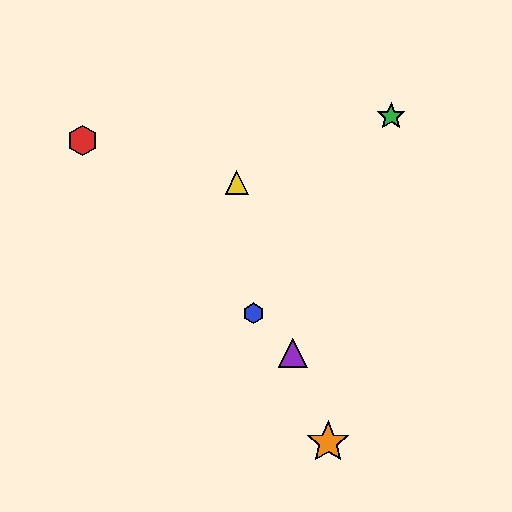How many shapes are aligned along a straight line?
3 shapes (the red hexagon, the blue hexagon, the purple triangle) are aligned along a straight line.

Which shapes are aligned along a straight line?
The red hexagon, the blue hexagon, the purple triangle are aligned along a straight line.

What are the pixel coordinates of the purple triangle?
The purple triangle is at (293, 353).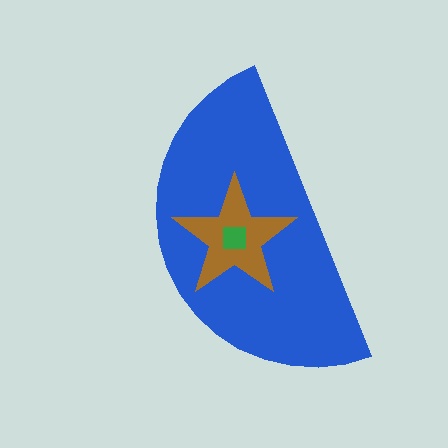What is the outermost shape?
The blue semicircle.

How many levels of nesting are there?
3.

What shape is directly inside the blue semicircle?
The brown star.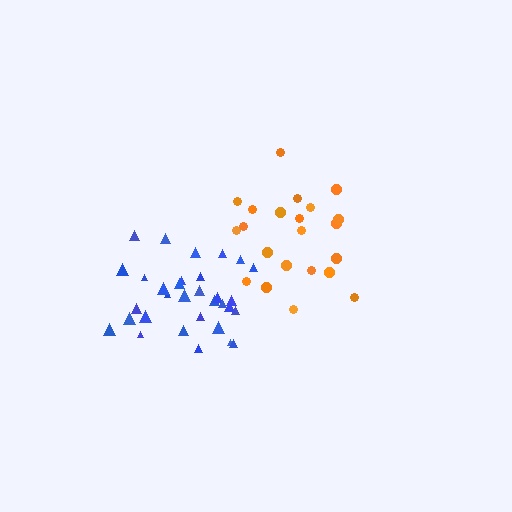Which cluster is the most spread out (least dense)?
Orange.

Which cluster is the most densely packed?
Blue.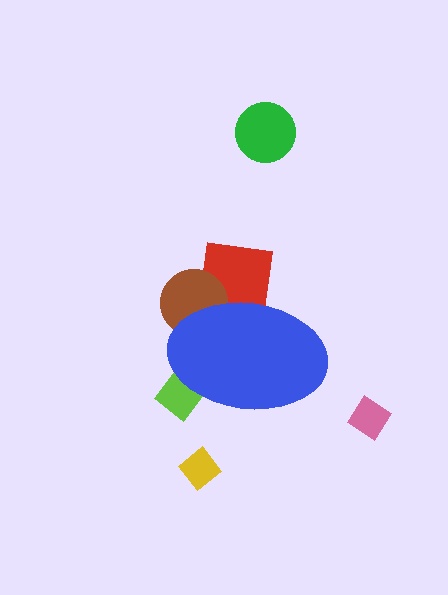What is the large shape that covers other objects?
A blue ellipse.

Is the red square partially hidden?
Yes, the red square is partially hidden behind the blue ellipse.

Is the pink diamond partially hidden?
No, the pink diamond is fully visible.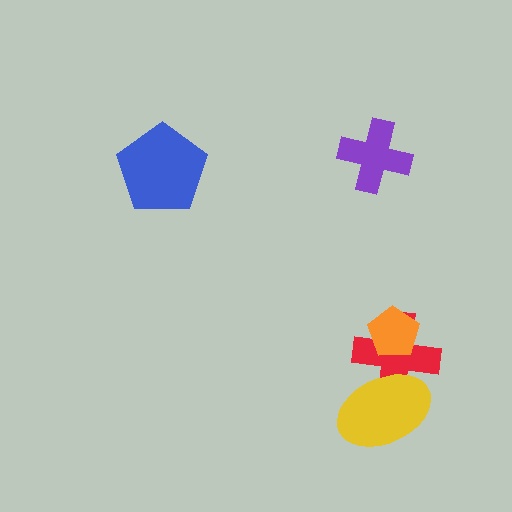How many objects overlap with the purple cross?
0 objects overlap with the purple cross.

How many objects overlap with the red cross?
2 objects overlap with the red cross.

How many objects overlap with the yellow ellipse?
1 object overlaps with the yellow ellipse.